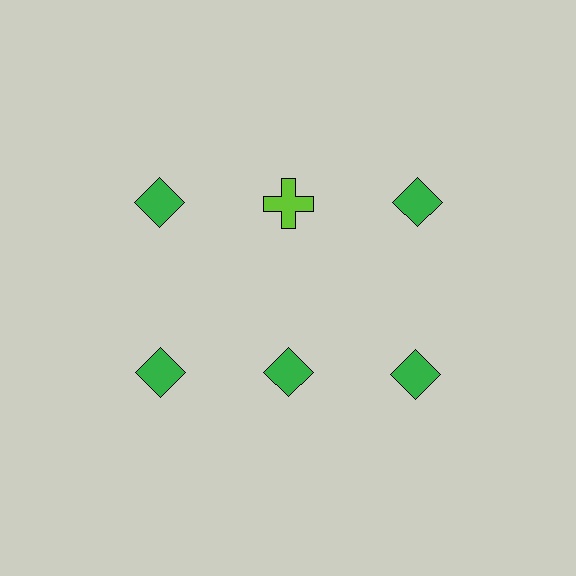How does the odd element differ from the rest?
It differs in both color (lime instead of green) and shape (cross instead of diamond).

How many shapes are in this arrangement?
There are 6 shapes arranged in a grid pattern.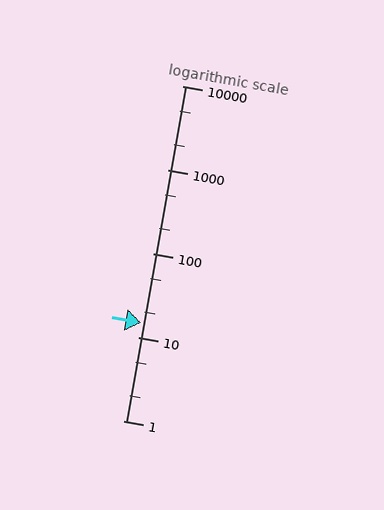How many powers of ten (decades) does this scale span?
The scale spans 4 decades, from 1 to 10000.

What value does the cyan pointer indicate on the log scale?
The pointer indicates approximately 15.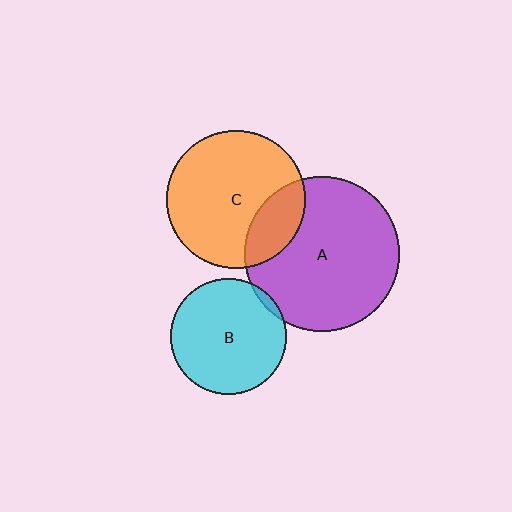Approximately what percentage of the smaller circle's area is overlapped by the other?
Approximately 20%.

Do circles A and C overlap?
Yes.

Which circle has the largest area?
Circle A (purple).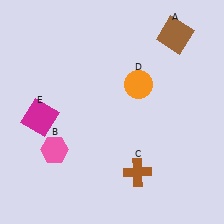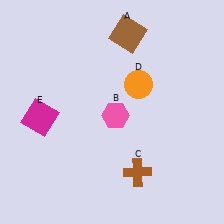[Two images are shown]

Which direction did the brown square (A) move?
The brown square (A) moved left.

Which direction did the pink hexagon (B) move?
The pink hexagon (B) moved right.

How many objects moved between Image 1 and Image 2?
2 objects moved between the two images.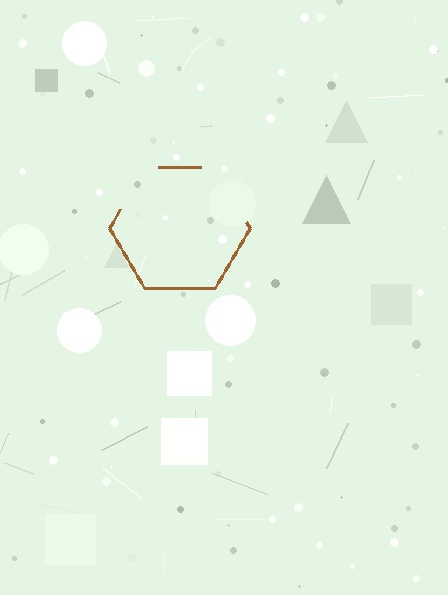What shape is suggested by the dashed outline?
The dashed outline suggests a hexagon.